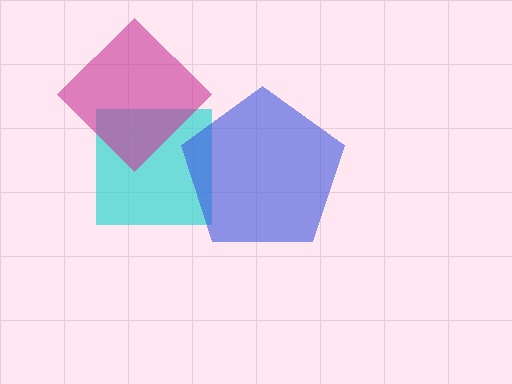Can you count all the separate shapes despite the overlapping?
Yes, there are 3 separate shapes.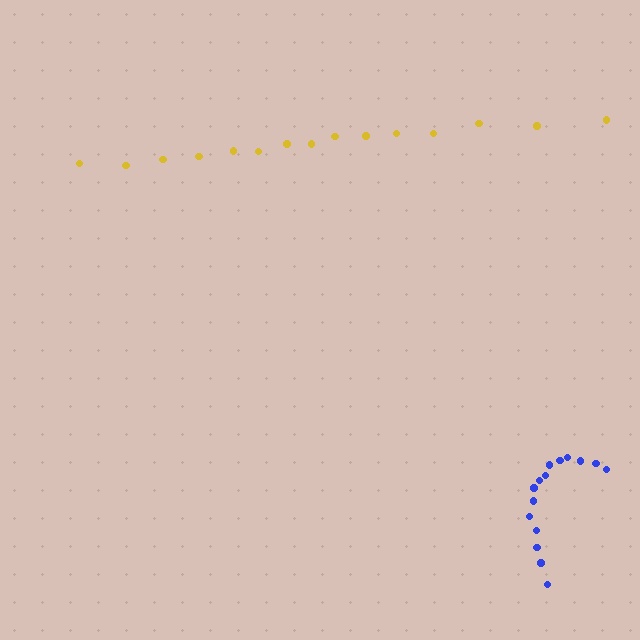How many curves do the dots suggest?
There are 2 distinct paths.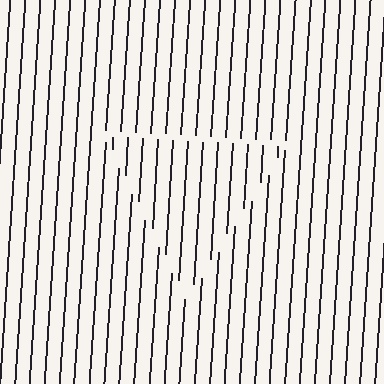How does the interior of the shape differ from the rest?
The interior of the shape contains the same grating, shifted by half a period — the contour is defined by the phase discontinuity where line-ends from the inner and outer gratings abut.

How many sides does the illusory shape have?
3 sides — the line-ends trace a triangle.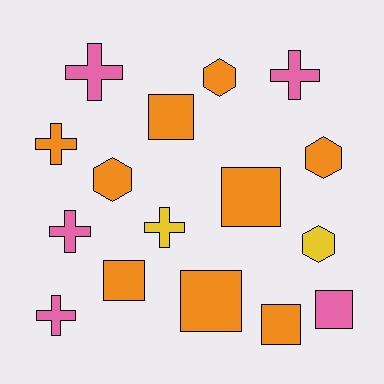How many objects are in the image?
There are 16 objects.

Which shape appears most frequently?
Cross, with 6 objects.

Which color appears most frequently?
Orange, with 9 objects.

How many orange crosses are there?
There is 1 orange cross.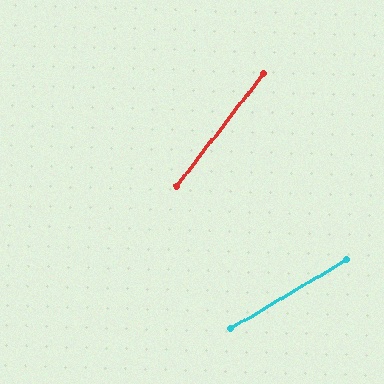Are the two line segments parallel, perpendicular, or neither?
Neither parallel nor perpendicular — they differ by about 21°.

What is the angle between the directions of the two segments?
Approximately 21 degrees.